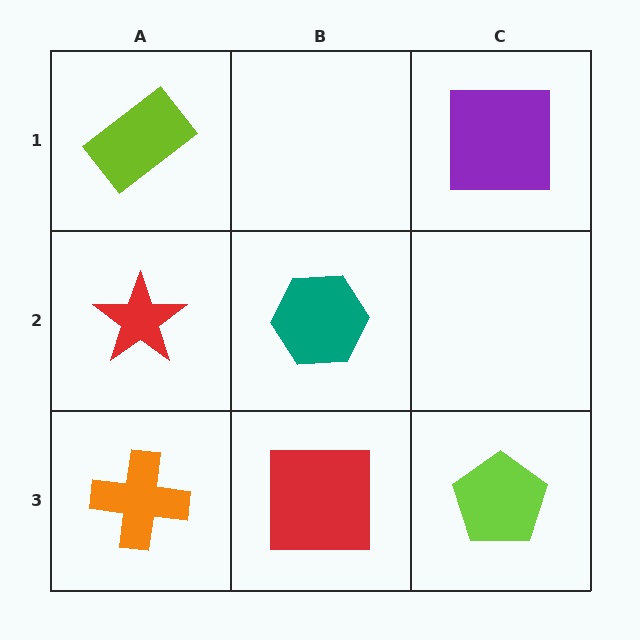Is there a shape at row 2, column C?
No, that cell is empty.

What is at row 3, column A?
An orange cross.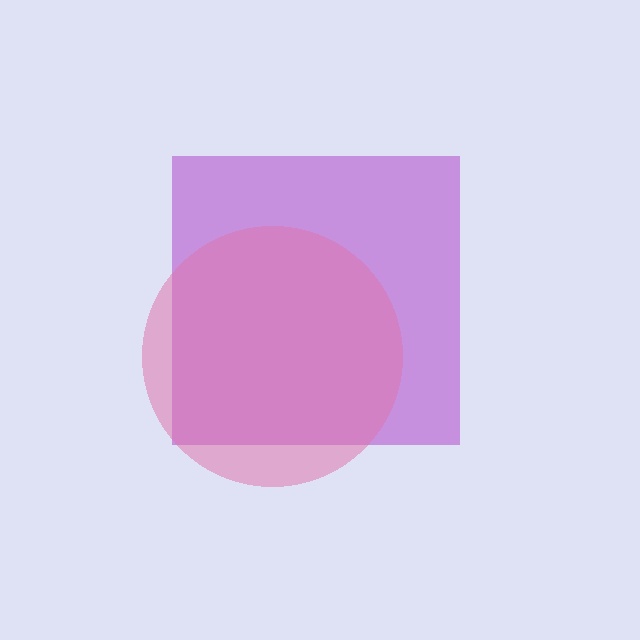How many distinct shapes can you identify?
There are 2 distinct shapes: a purple square, a pink circle.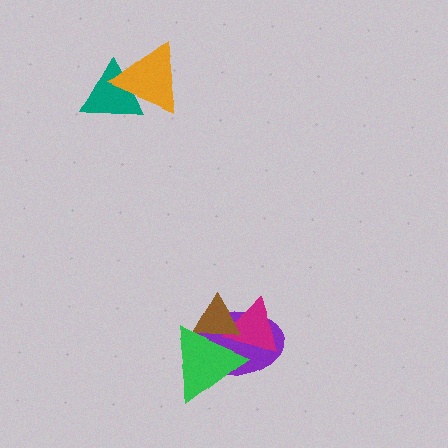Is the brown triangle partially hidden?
Yes, it is partially covered by another shape.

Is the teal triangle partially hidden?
Yes, it is partially covered by another shape.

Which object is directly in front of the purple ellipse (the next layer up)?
The magenta triangle is directly in front of the purple ellipse.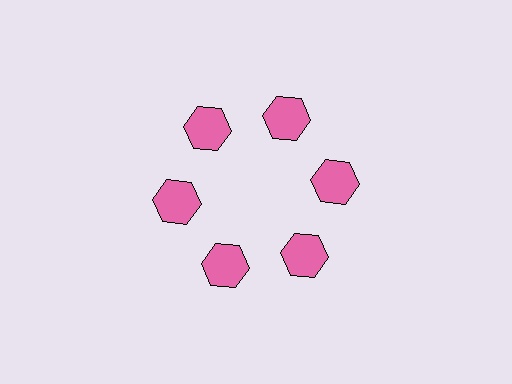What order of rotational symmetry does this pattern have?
This pattern has 6-fold rotational symmetry.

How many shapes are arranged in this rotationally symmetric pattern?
There are 6 shapes, arranged in 6 groups of 1.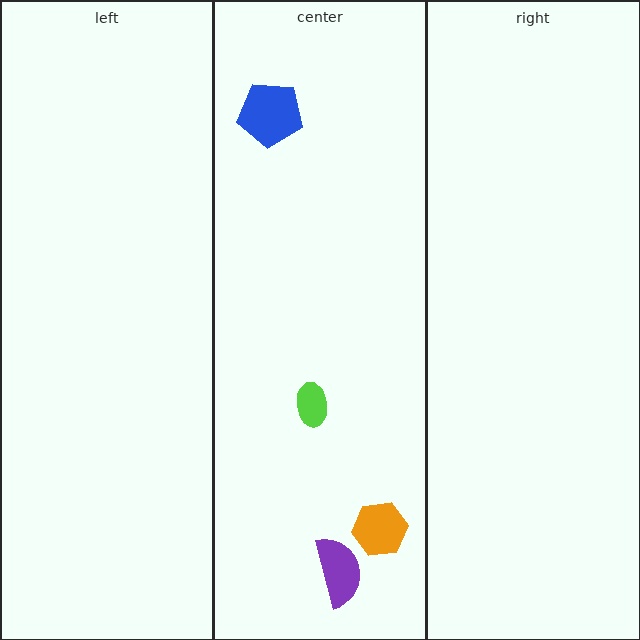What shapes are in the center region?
The lime ellipse, the orange hexagon, the blue pentagon, the purple semicircle.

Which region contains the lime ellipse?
The center region.